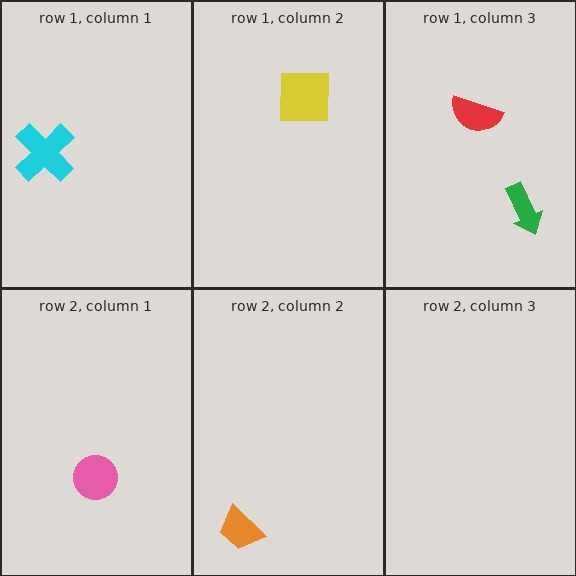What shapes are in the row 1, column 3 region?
The green arrow, the red semicircle.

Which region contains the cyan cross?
The row 1, column 1 region.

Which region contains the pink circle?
The row 2, column 1 region.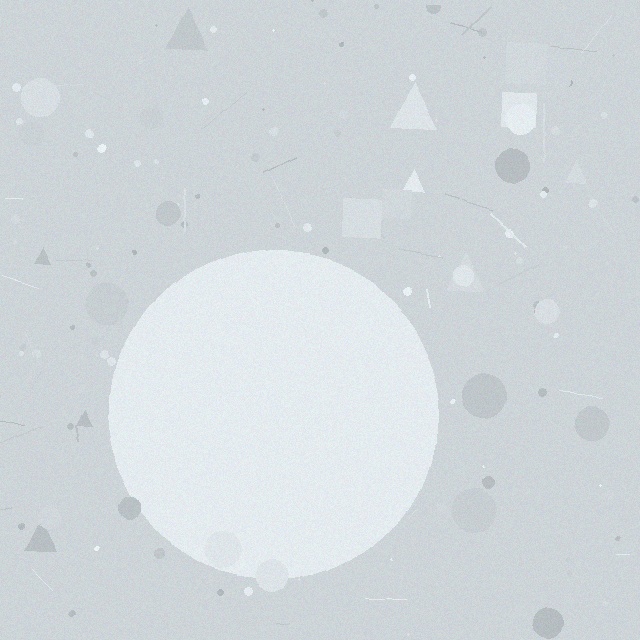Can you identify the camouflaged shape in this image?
The camouflaged shape is a circle.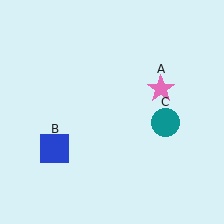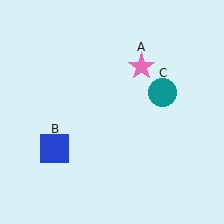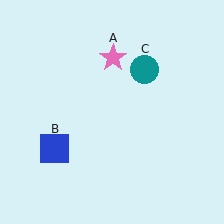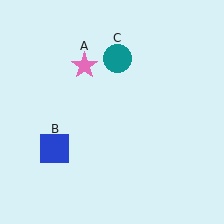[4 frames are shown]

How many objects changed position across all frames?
2 objects changed position: pink star (object A), teal circle (object C).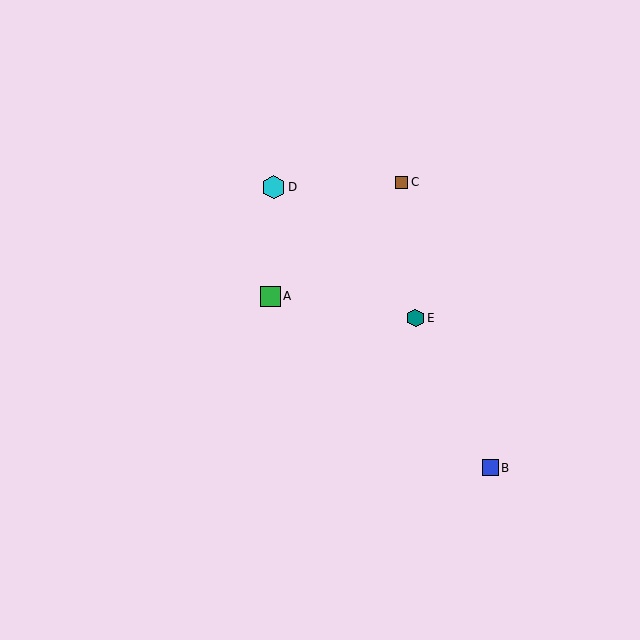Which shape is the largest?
The cyan hexagon (labeled D) is the largest.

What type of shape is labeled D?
Shape D is a cyan hexagon.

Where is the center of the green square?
The center of the green square is at (271, 296).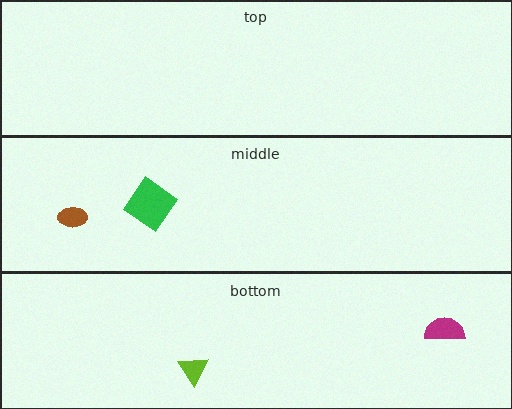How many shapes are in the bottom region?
2.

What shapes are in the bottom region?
The lime triangle, the magenta semicircle.